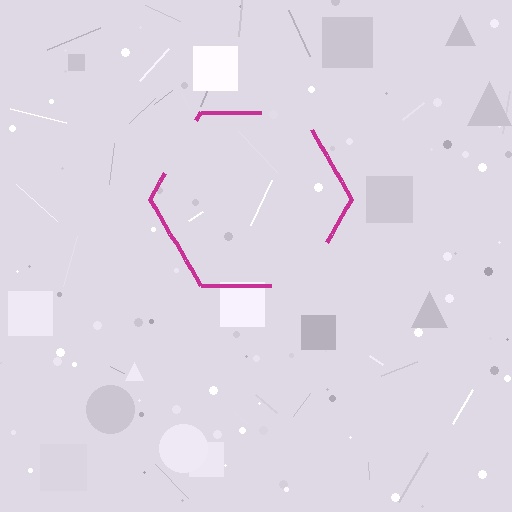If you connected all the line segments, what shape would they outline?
They would outline a hexagon.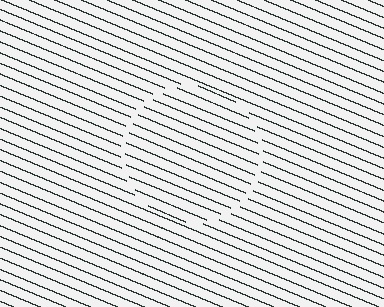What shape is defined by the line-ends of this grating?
An illusory circle. The interior of the shape contains the same grating, shifted by half a period — the contour is defined by the phase discontinuity where line-ends from the inner and outer gratings abut.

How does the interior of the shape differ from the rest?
The interior of the shape contains the same grating, shifted by half a period — the contour is defined by the phase discontinuity where line-ends from the inner and outer gratings abut.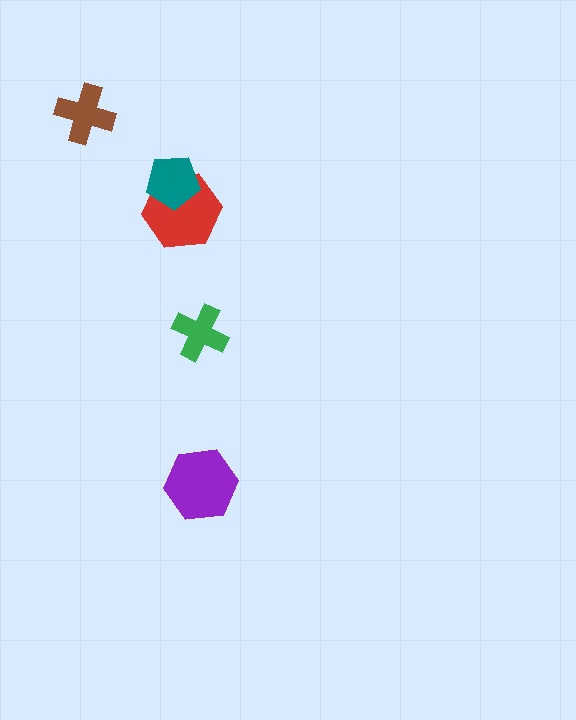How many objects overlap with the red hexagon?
1 object overlaps with the red hexagon.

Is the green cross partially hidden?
No, no other shape covers it.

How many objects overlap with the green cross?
0 objects overlap with the green cross.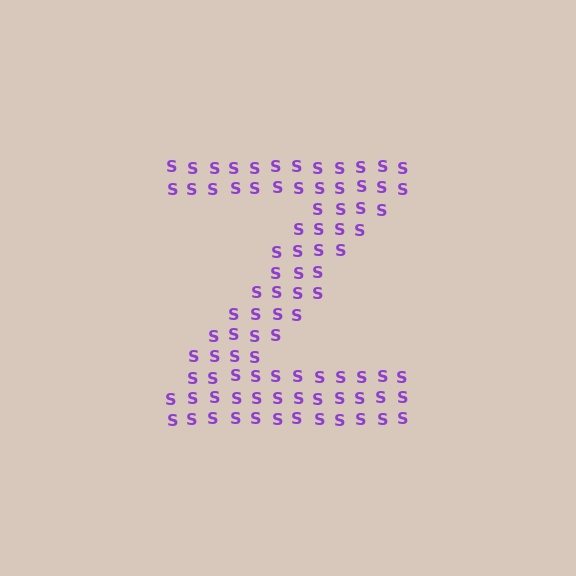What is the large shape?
The large shape is the letter Z.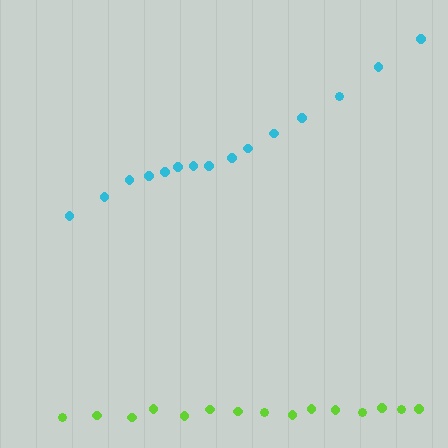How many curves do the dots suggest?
There are 2 distinct paths.